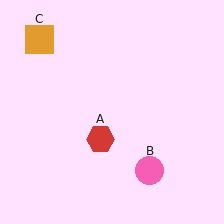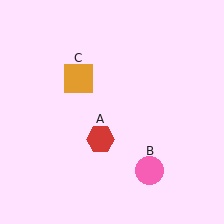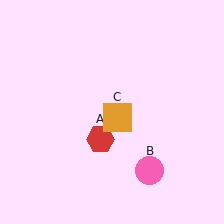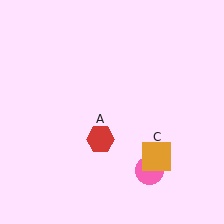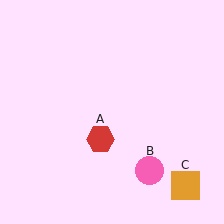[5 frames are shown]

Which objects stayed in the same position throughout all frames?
Red hexagon (object A) and pink circle (object B) remained stationary.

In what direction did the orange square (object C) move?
The orange square (object C) moved down and to the right.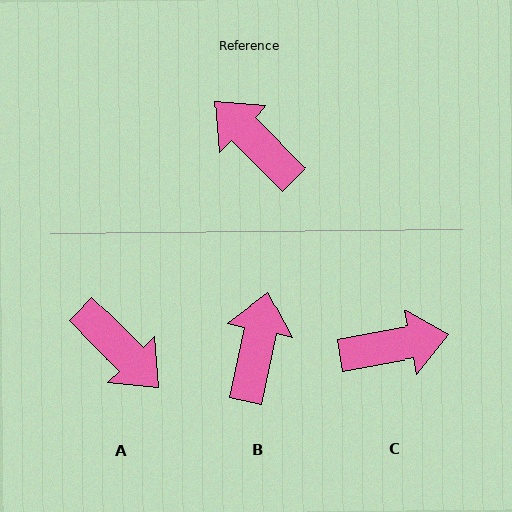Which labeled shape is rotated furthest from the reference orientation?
A, about 179 degrees away.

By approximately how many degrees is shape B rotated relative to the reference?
Approximately 57 degrees clockwise.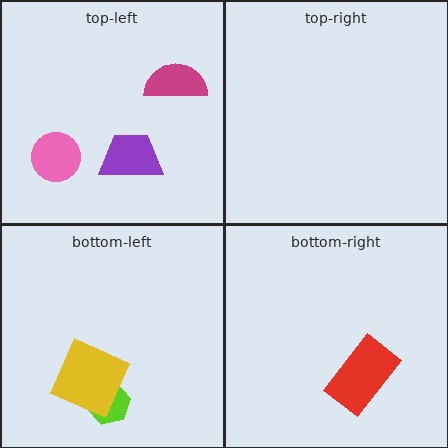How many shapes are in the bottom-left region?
2.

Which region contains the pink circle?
The top-left region.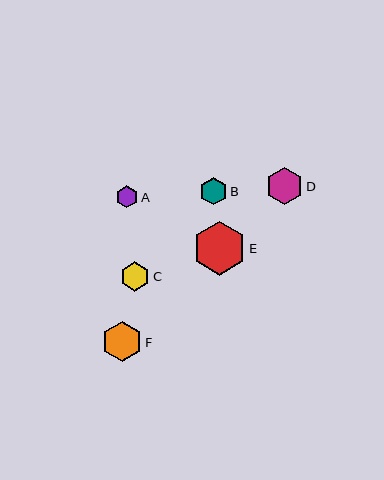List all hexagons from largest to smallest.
From largest to smallest: E, F, D, C, B, A.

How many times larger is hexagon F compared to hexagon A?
Hexagon F is approximately 1.8 times the size of hexagon A.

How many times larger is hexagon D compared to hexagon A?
Hexagon D is approximately 1.7 times the size of hexagon A.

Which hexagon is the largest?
Hexagon E is the largest with a size of approximately 54 pixels.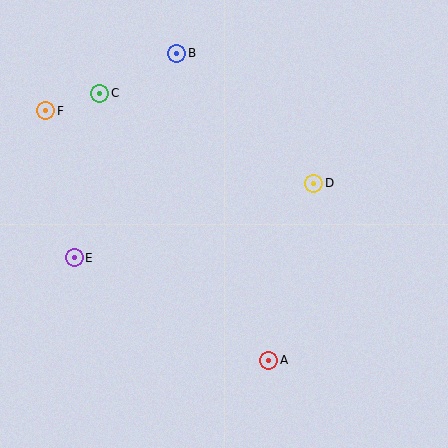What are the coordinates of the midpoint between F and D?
The midpoint between F and D is at (180, 147).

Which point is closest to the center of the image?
Point D at (314, 183) is closest to the center.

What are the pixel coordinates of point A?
Point A is at (269, 360).